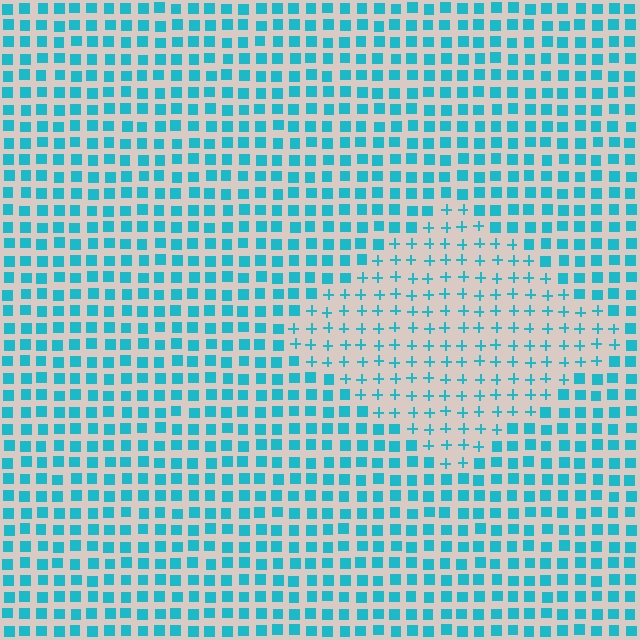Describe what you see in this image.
The image is filled with small cyan elements arranged in a uniform grid. A diamond-shaped region contains plus signs, while the surrounding area contains squares. The boundary is defined purely by the change in element shape.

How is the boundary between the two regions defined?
The boundary is defined by a change in element shape: plus signs inside vs. squares outside. All elements share the same color and spacing.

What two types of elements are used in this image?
The image uses plus signs inside the diamond region and squares outside it.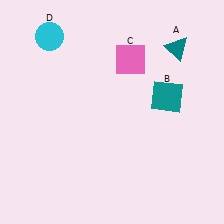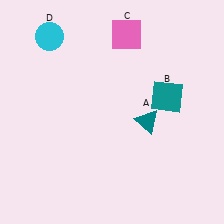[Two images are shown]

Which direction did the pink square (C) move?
The pink square (C) moved up.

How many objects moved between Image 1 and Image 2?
2 objects moved between the two images.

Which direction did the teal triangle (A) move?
The teal triangle (A) moved down.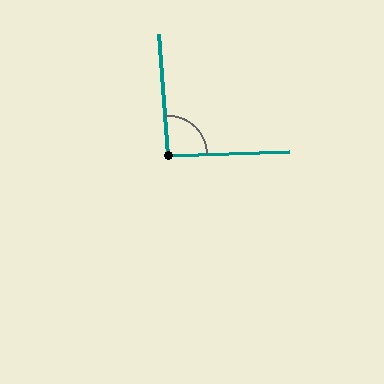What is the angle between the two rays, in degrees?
Approximately 92 degrees.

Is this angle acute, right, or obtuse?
It is approximately a right angle.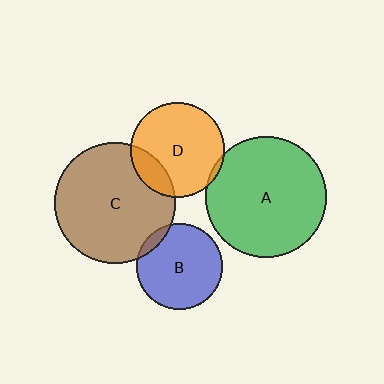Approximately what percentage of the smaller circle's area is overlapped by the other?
Approximately 15%.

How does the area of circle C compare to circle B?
Approximately 2.0 times.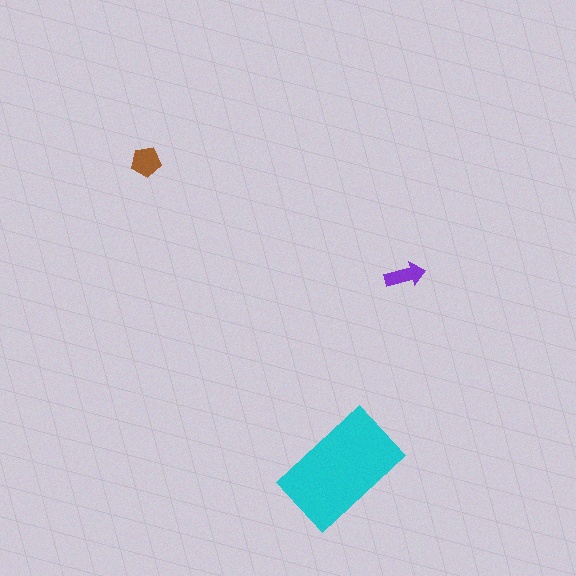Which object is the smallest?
The purple arrow.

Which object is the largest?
The cyan rectangle.